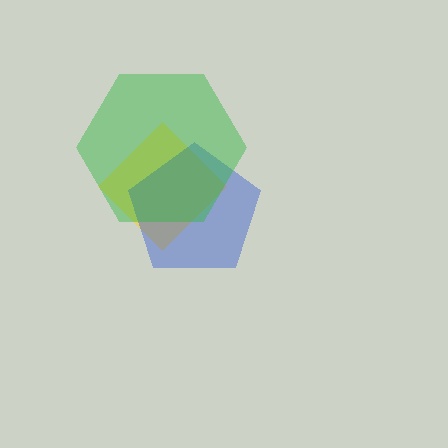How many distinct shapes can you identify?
There are 3 distinct shapes: a yellow diamond, a blue pentagon, a green hexagon.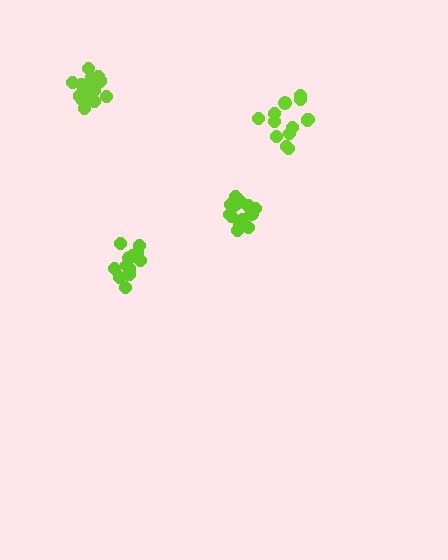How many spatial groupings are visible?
There are 4 spatial groupings.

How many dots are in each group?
Group 1: 15 dots, Group 2: 13 dots, Group 3: 14 dots, Group 4: 13 dots (55 total).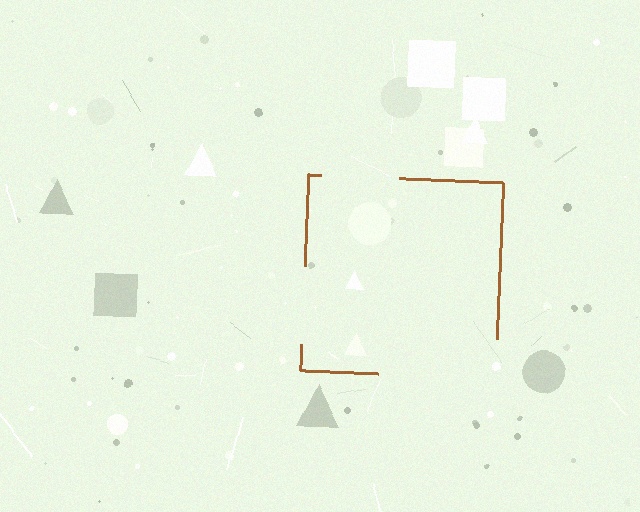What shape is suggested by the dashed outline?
The dashed outline suggests a square.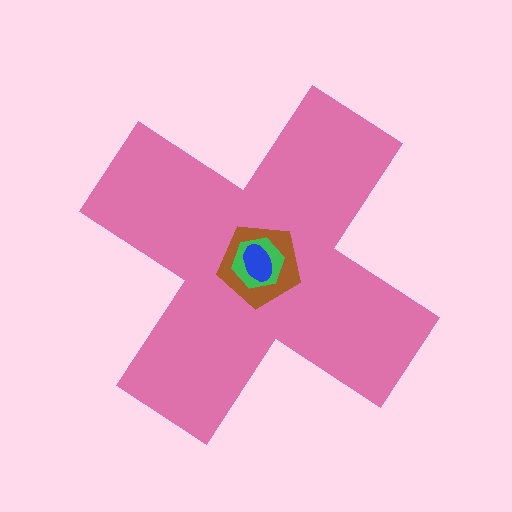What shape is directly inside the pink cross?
The brown pentagon.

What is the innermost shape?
The blue ellipse.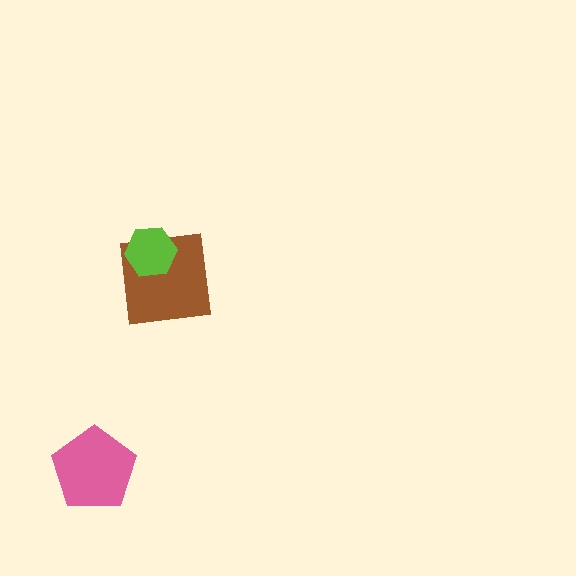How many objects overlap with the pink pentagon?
0 objects overlap with the pink pentagon.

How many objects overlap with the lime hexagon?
1 object overlaps with the lime hexagon.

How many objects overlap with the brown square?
1 object overlaps with the brown square.